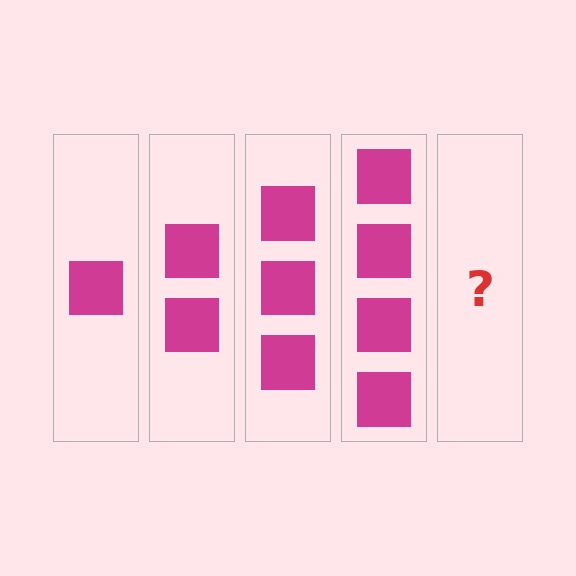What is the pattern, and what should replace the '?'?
The pattern is that each step adds one more square. The '?' should be 5 squares.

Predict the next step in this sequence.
The next step is 5 squares.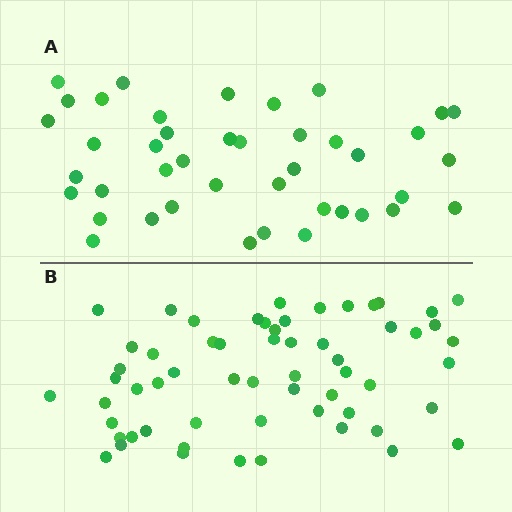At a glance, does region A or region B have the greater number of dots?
Region B (the bottom region) has more dots.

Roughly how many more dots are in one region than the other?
Region B has approximately 20 more dots than region A.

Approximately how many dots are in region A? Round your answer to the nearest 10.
About 40 dots. (The exact count is 42, which rounds to 40.)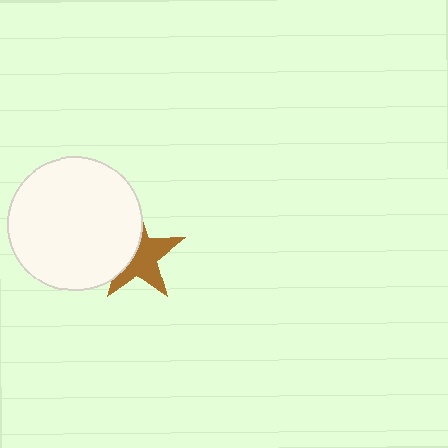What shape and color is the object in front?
The object in front is a white circle.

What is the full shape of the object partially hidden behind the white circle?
The partially hidden object is a brown star.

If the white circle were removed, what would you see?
You would see the complete brown star.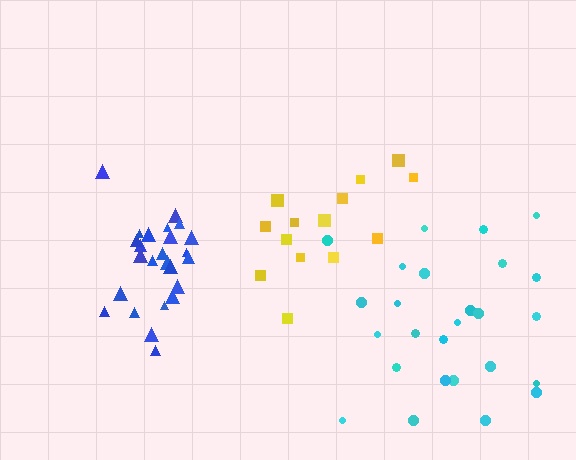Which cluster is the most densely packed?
Blue.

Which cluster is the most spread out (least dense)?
Cyan.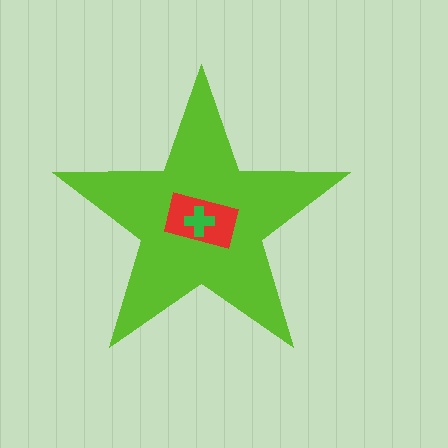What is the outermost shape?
The lime star.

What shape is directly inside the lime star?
The red rectangle.